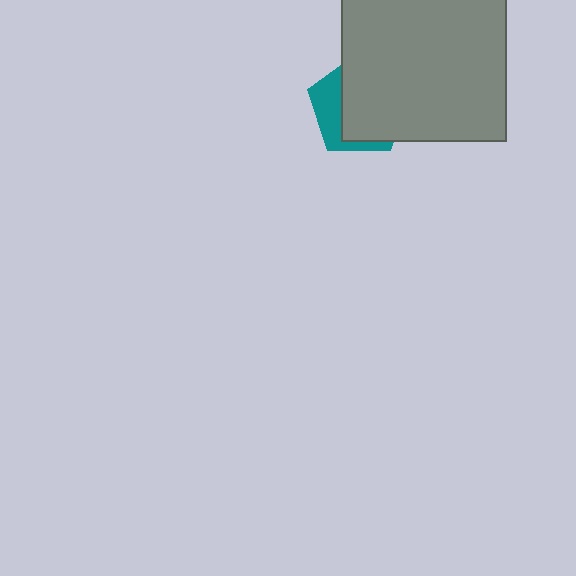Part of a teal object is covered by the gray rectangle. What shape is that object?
It is a pentagon.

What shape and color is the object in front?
The object in front is a gray rectangle.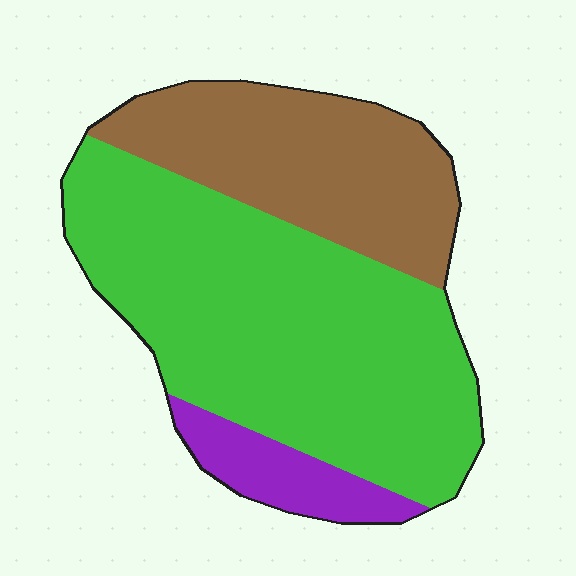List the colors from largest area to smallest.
From largest to smallest: green, brown, purple.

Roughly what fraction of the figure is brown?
Brown covers 30% of the figure.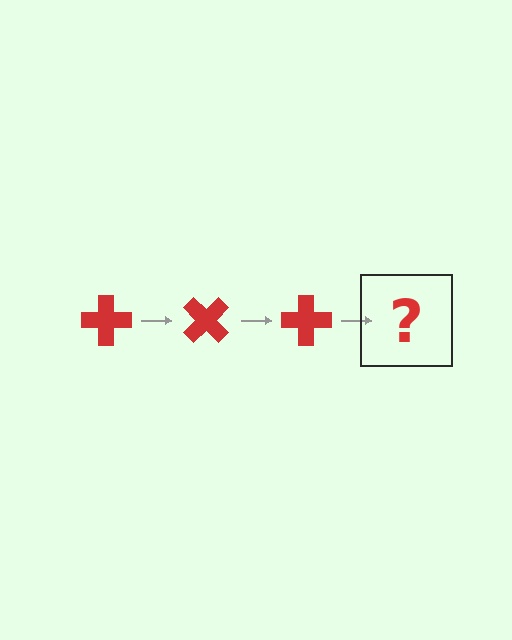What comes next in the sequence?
The next element should be a red cross rotated 135 degrees.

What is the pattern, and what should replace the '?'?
The pattern is that the cross rotates 45 degrees each step. The '?' should be a red cross rotated 135 degrees.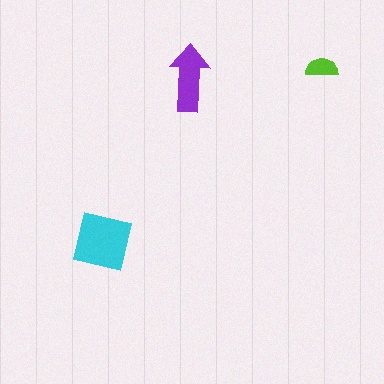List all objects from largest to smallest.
The cyan square, the purple arrow, the lime semicircle.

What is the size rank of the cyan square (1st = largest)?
1st.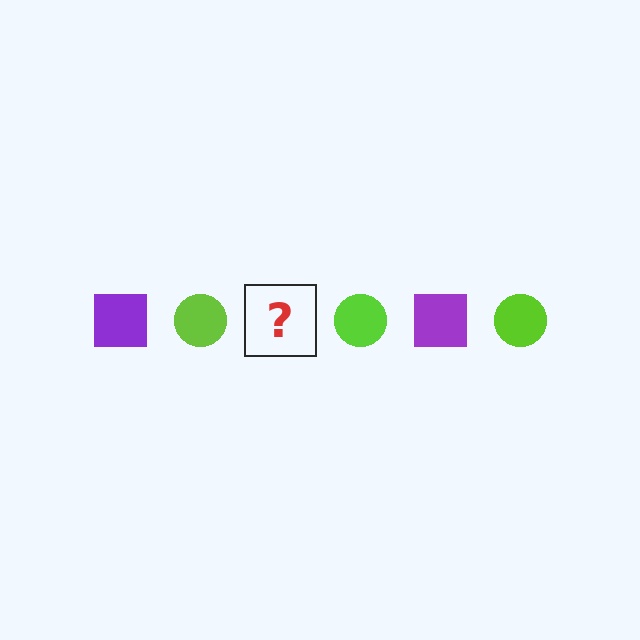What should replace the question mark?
The question mark should be replaced with a purple square.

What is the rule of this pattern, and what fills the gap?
The rule is that the pattern alternates between purple square and lime circle. The gap should be filled with a purple square.